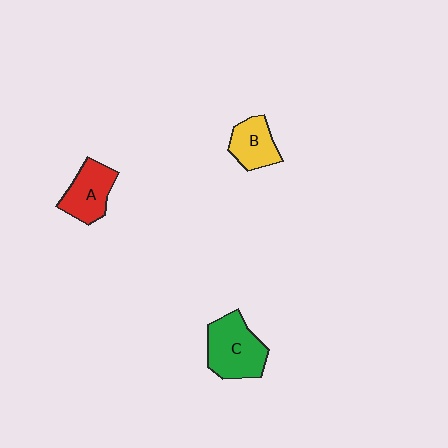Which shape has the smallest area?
Shape B (yellow).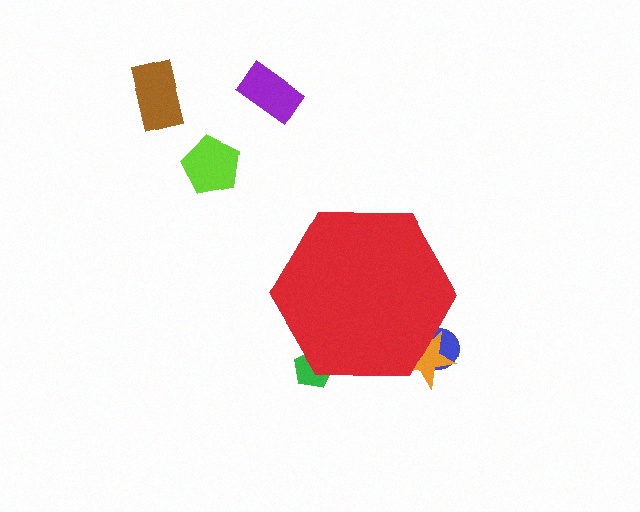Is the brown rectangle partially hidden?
No, the brown rectangle is fully visible.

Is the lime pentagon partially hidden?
No, the lime pentagon is fully visible.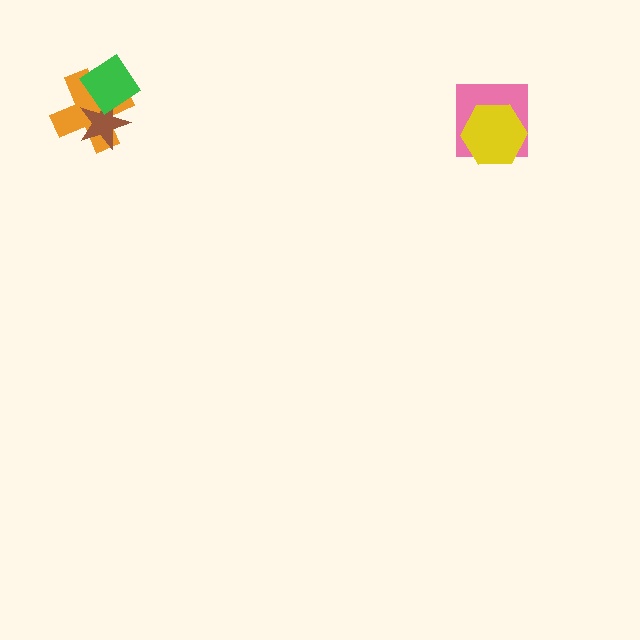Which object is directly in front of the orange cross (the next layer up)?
The brown star is directly in front of the orange cross.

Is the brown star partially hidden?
Yes, it is partially covered by another shape.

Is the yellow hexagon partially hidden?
No, no other shape covers it.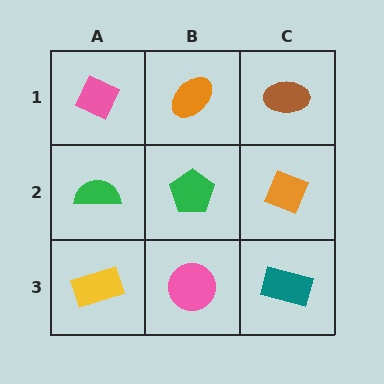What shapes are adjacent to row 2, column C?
A brown ellipse (row 1, column C), a teal rectangle (row 3, column C), a green pentagon (row 2, column B).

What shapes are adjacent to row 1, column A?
A green semicircle (row 2, column A), an orange ellipse (row 1, column B).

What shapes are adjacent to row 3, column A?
A green semicircle (row 2, column A), a pink circle (row 3, column B).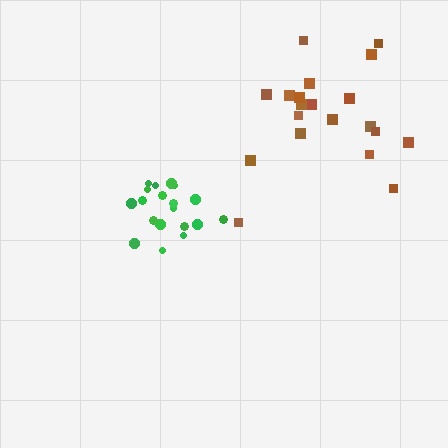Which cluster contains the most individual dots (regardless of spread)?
Green (20).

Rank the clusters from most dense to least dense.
green, brown.